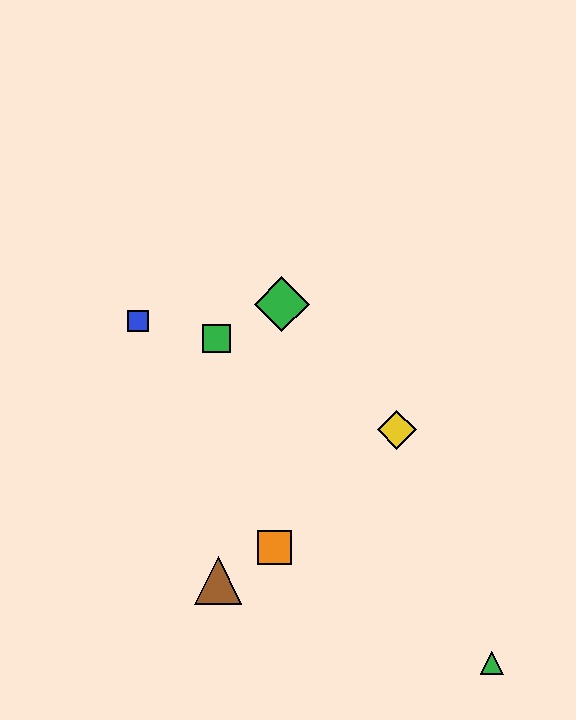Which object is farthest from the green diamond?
The green triangle is farthest from the green diamond.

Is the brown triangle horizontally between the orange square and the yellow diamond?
No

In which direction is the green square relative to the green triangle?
The green square is above the green triangle.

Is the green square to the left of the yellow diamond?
Yes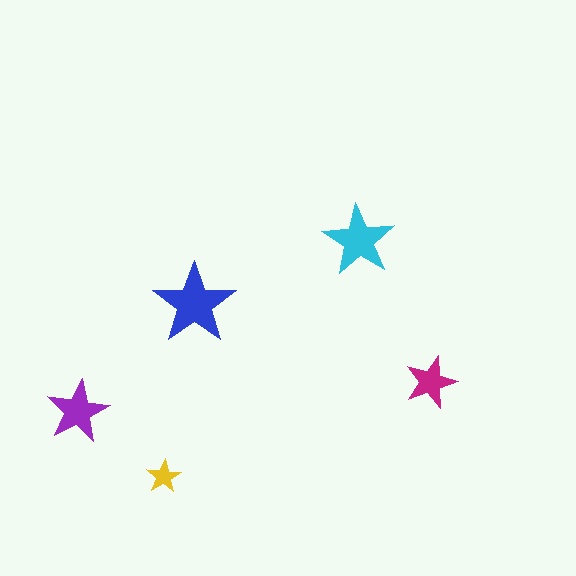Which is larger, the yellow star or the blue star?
The blue one.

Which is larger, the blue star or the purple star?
The blue one.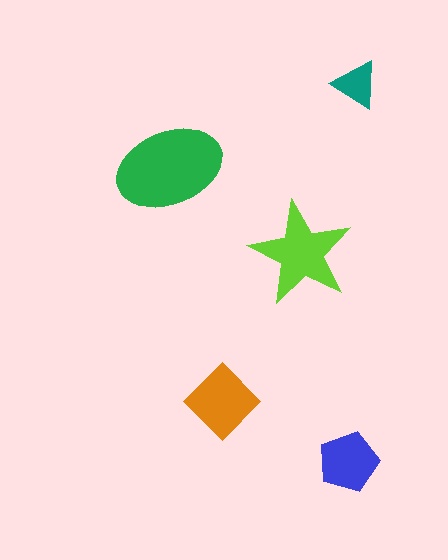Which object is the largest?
The green ellipse.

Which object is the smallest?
The teal triangle.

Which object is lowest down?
The blue pentagon is bottommost.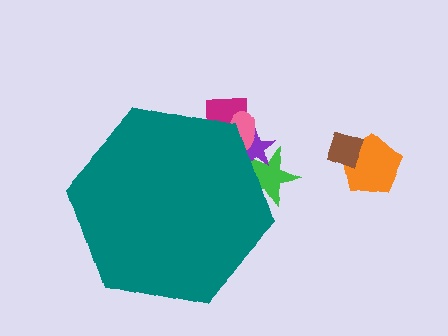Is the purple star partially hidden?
Yes, the purple star is partially hidden behind the teal hexagon.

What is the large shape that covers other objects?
A teal hexagon.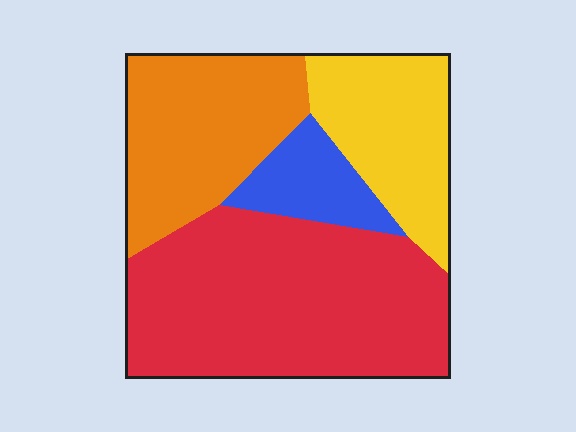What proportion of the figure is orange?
Orange takes up about one quarter (1/4) of the figure.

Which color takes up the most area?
Red, at roughly 45%.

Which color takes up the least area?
Blue, at roughly 10%.